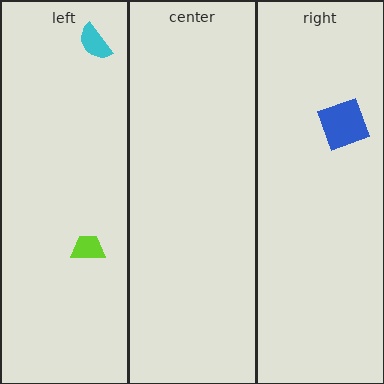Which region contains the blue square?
The right region.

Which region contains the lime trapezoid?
The left region.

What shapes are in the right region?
The blue square.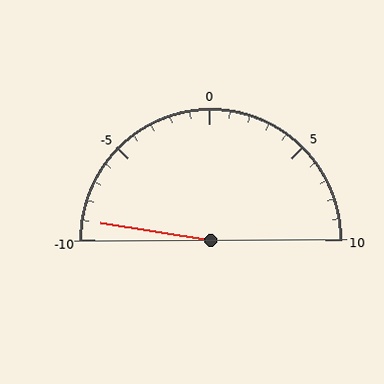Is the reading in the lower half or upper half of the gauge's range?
The reading is in the lower half of the range (-10 to 10).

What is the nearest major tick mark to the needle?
The nearest major tick mark is -10.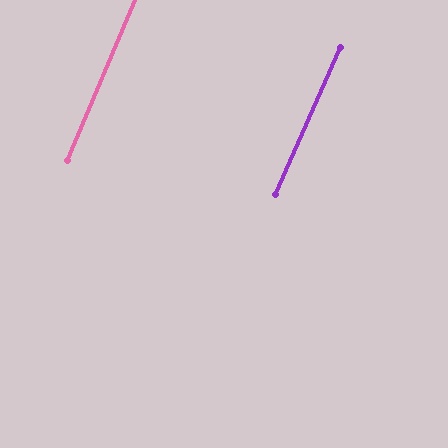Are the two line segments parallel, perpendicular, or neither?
Parallel — their directions differ by only 1.1°.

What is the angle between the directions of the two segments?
Approximately 1 degree.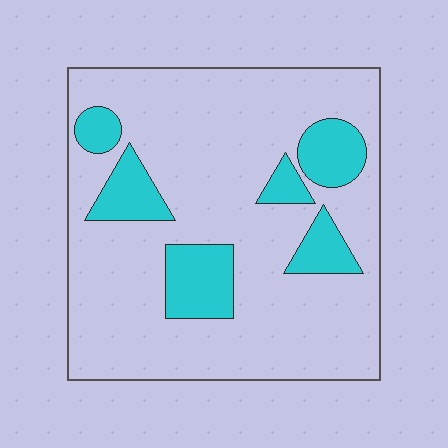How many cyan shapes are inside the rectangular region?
6.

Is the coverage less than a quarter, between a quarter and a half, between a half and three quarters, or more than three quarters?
Less than a quarter.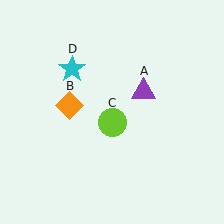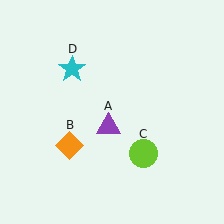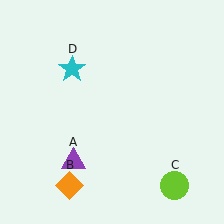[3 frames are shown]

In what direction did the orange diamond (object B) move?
The orange diamond (object B) moved down.